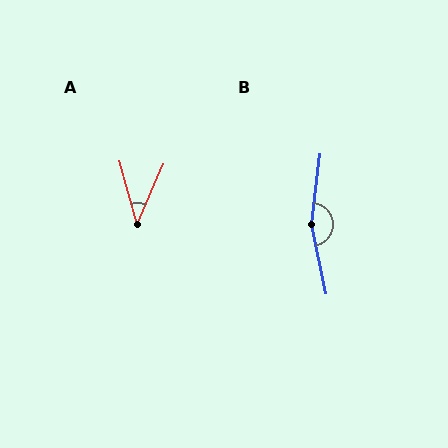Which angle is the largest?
B, at approximately 161 degrees.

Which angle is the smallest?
A, at approximately 39 degrees.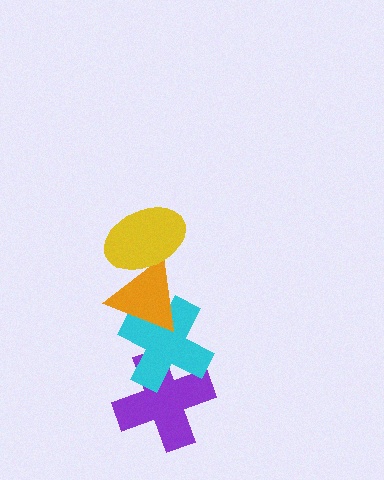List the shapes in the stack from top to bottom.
From top to bottom: the yellow ellipse, the orange triangle, the cyan cross, the purple cross.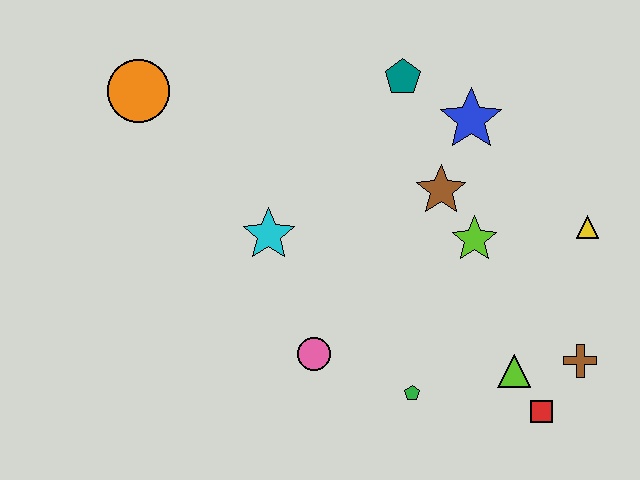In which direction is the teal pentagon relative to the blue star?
The teal pentagon is to the left of the blue star.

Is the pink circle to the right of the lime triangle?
No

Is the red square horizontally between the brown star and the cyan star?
No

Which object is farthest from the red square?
The orange circle is farthest from the red square.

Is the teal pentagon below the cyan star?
No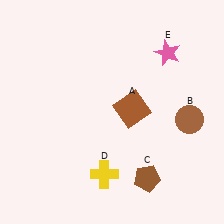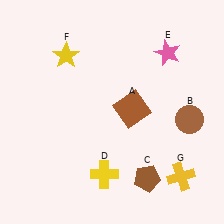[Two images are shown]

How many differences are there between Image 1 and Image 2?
There are 2 differences between the two images.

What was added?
A yellow star (F), a yellow cross (G) were added in Image 2.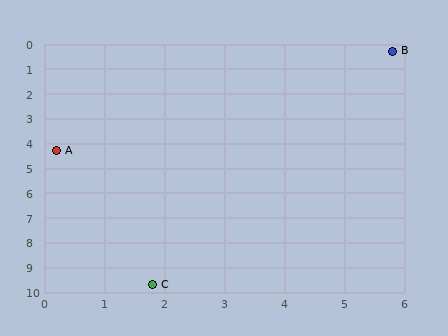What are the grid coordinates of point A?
Point A is at approximately (0.2, 4.3).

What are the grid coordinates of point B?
Point B is at approximately (5.8, 0.3).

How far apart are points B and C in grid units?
Points B and C are about 10.2 grid units apart.